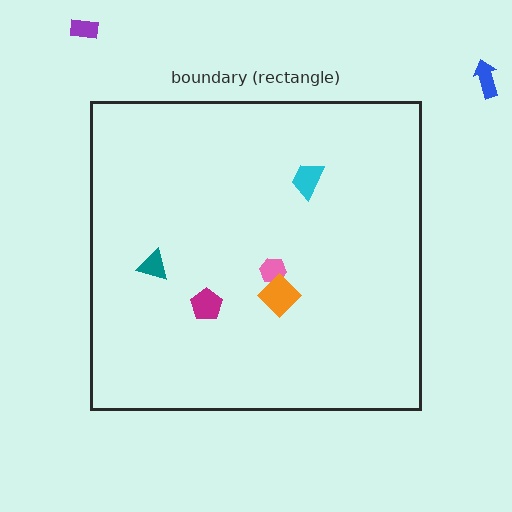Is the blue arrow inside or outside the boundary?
Outside.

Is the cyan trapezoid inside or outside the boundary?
Inside.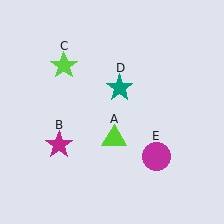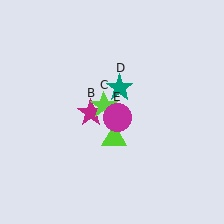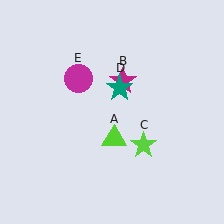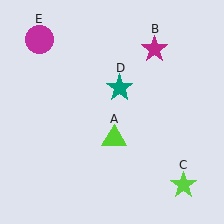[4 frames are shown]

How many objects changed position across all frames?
3 objects changed position: magenta star (object B), lime star (object C), magenta circle (object E).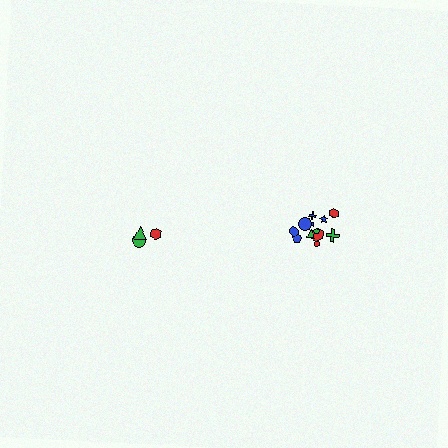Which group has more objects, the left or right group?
The right group.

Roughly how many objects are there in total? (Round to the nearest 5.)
Roughly 15 objects in total.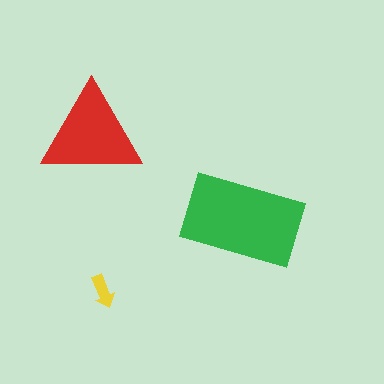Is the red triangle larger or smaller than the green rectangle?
Smaller.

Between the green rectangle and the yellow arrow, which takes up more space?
The green rectangle.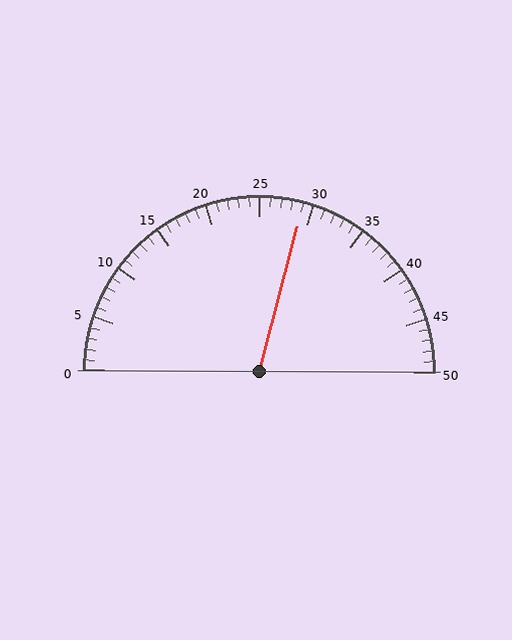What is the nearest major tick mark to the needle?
The nearest major tick mark is 30.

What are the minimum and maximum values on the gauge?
The gauge ranges from 0 to 50.